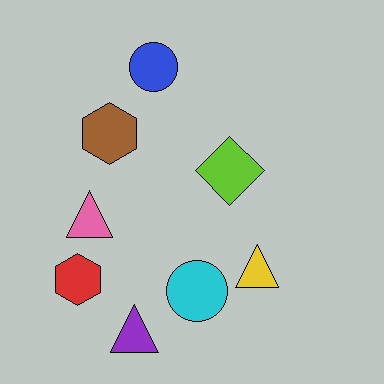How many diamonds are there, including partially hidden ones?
There is 1 diamond.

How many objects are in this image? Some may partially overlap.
There are 8 objects.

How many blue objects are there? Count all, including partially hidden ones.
There is 1 blue object.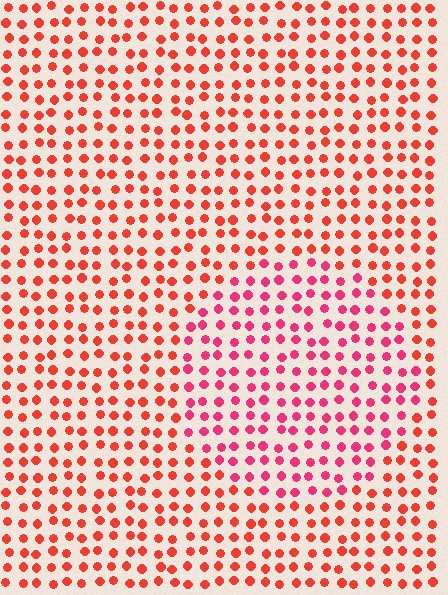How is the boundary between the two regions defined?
The boundary is defined purely by a slight shift in hue (about 27 degrees). Spacing, size, and orientation are identical on both sides.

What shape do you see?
I see a circle.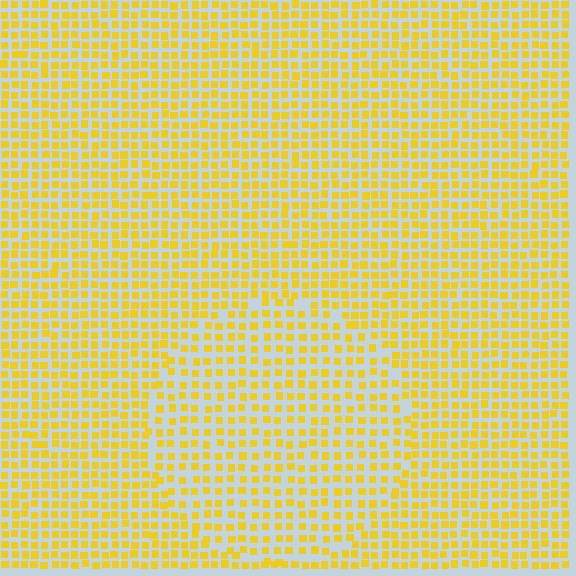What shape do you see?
I see a circle.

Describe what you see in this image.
The image contains small yellow elements arranged at two different densities. A circle-shaped region is visible where the elements are less densely packed than the surrounding area.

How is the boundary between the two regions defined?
The boundary is defined by a change in element density (approximately 1.4x ratio). All elements are the same color, size, and shape.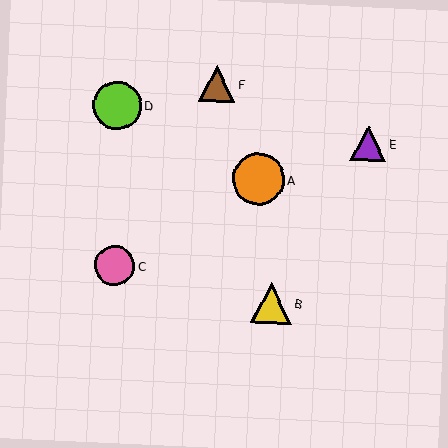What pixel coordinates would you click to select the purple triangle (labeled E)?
Click at (368, 143) to select the purple triangle E.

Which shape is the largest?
The orange circle (labeled A) is the largest.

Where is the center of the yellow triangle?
The center of the yellow triangle is at (271, 303).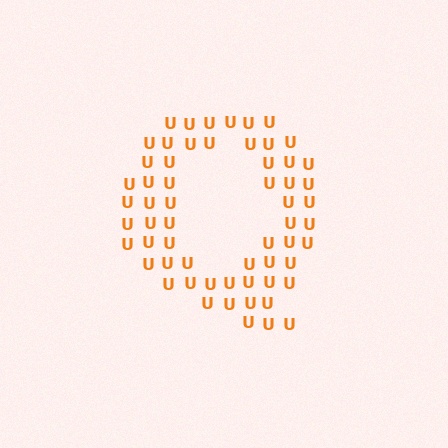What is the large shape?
The large shape is the letter Q.